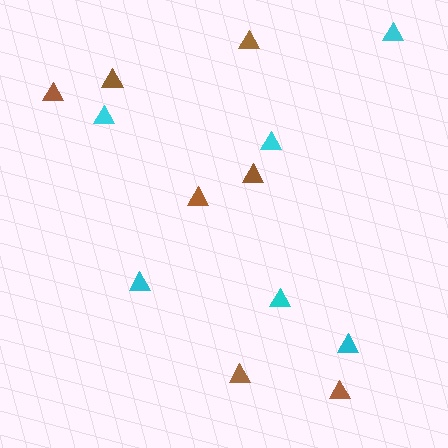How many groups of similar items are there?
There are 2 groups: one group of brown triangles (7) and one group of cyan triangles (6).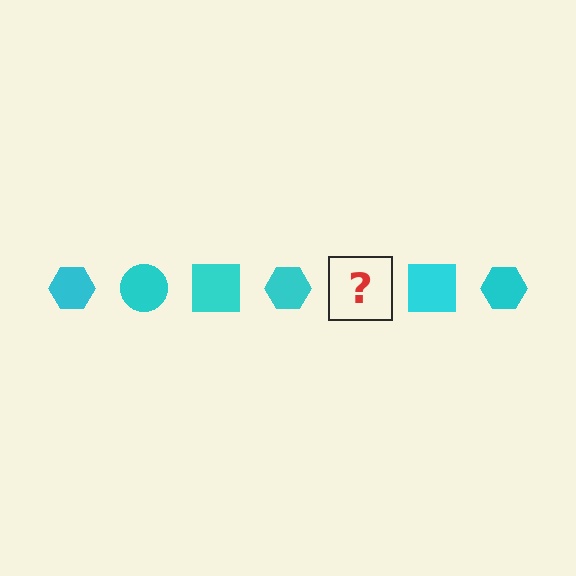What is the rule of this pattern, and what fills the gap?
The rule is that the pattern cycles through hexagon, circle, square shapes in cyan. The gap should be filled with a cyan circle.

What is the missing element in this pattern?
The missing element is a cyan circle.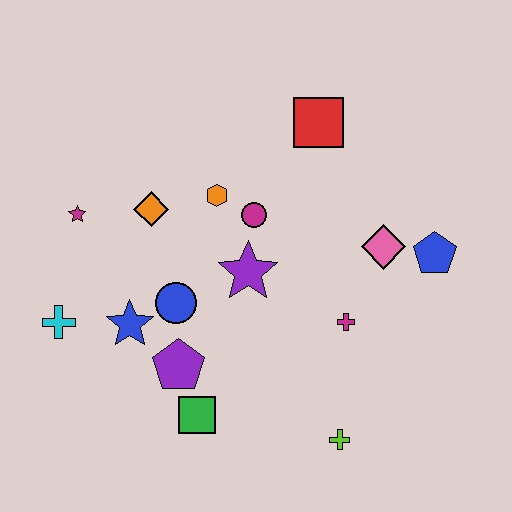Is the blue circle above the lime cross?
Yes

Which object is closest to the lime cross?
The magenta cross is closest to the lime cross.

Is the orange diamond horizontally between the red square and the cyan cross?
Yes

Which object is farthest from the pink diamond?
The cyan cross is farthest from the pink diamond.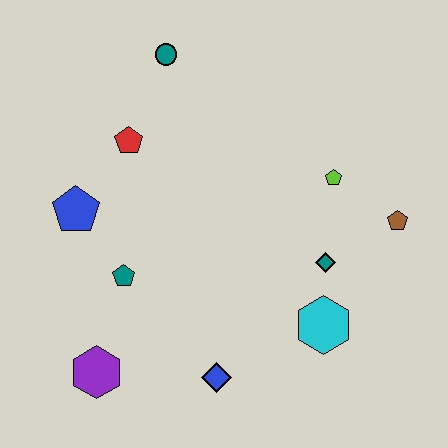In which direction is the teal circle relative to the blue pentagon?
The teal circle is above the blue pentagon.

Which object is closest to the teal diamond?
The cyan hexagon is closest to the teal diamond.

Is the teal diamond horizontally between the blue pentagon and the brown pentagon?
Yes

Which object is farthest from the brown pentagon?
The purple hexagon is farthest from the brown pentagon.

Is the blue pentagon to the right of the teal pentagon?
No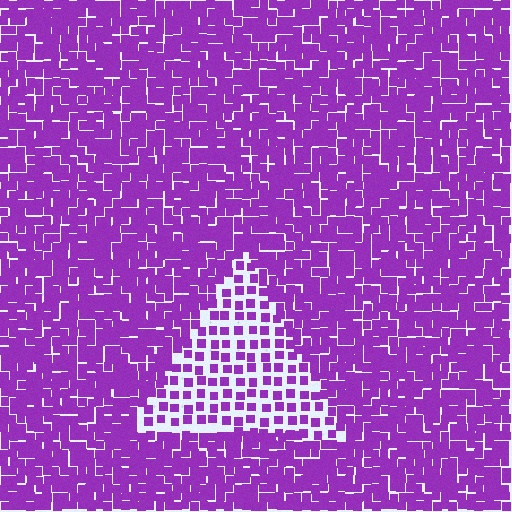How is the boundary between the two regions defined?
The boundary is defined by a change in element density (approximately 2.2x ratio). All elements are the same color, size, and shape.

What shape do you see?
I see a triangle.